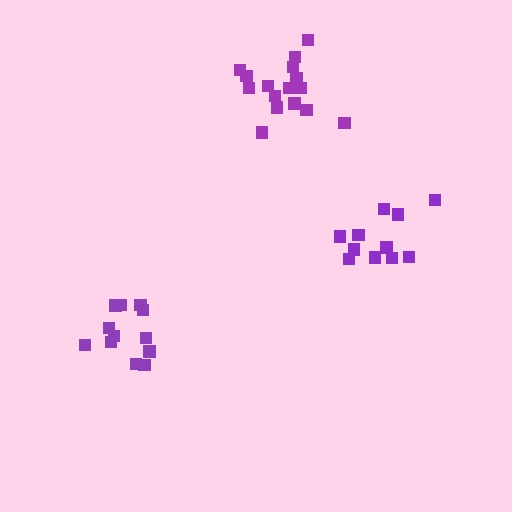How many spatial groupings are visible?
There are 3 spatial groupings.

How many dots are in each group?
Group 1: 16 dots, Group 2: 11 dots, Group 3: 12 dots (39 total).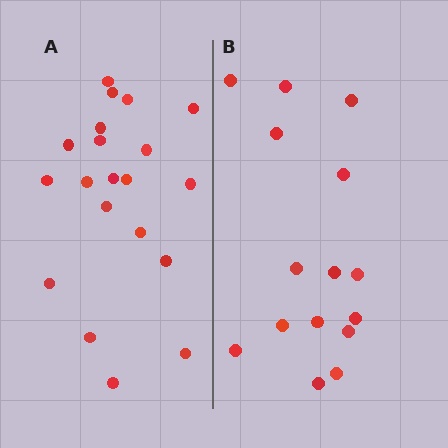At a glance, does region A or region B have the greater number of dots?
Region A (the left region) has more dots.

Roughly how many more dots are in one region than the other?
Region A has about 5 more dots than region B.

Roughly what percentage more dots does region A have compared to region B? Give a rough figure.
About 35% more.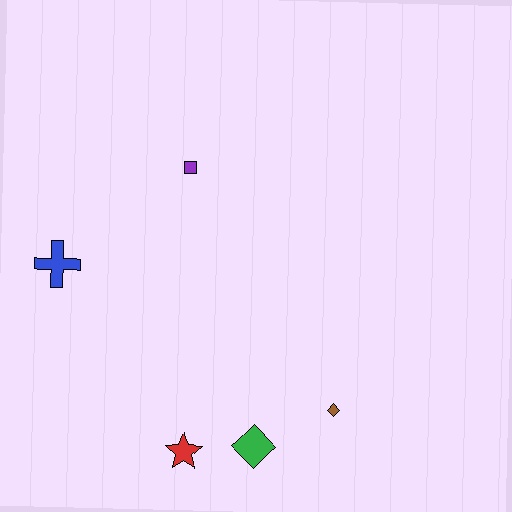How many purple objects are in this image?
There is 1 purple object.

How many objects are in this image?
There are 5 objects.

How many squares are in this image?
There is 1 square.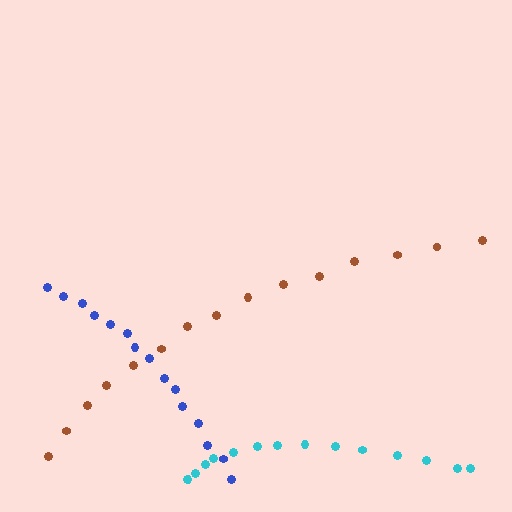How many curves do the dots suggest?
There are 3 distinct paths.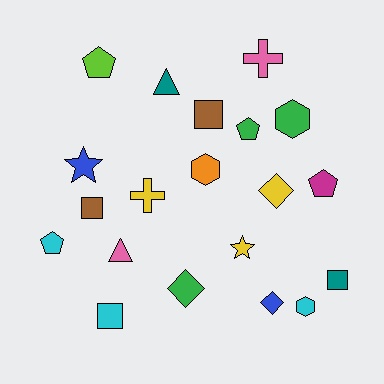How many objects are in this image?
There are 20 objects.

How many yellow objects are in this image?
There are 3 yellow objects.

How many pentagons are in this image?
There are 4 pentagons.